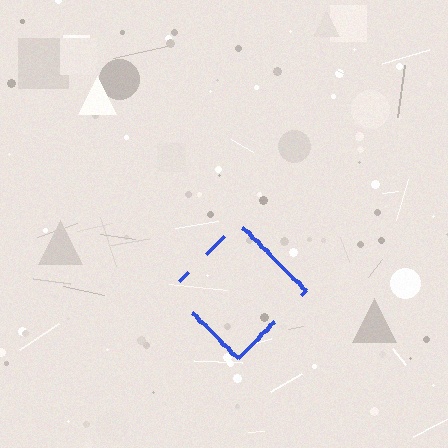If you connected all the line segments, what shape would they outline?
They would outline a diamond.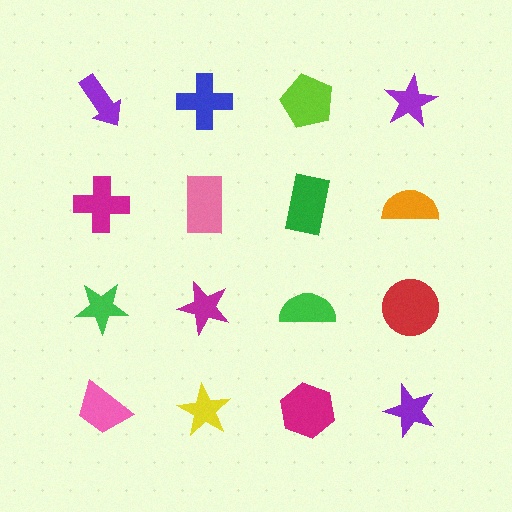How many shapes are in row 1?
4 shapes.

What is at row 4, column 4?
A purple star.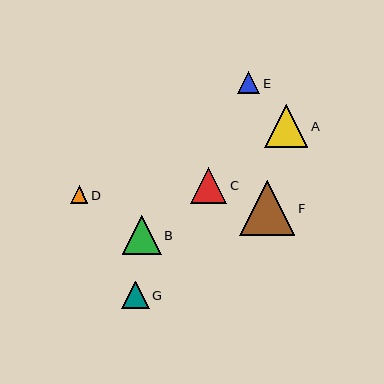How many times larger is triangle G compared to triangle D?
Triangle G is approximately 1.5 times the size of triangle D.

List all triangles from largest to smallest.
From largest to smallest: F, A, B, C, G, E, D.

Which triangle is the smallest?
Triangle D is the smallest with a size of approximately 18 pixels.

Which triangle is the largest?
Triangle F is the largest with a size of approximately 55 pixels.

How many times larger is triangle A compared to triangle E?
Triangle A is approximately 1.9 times the size of triangle E.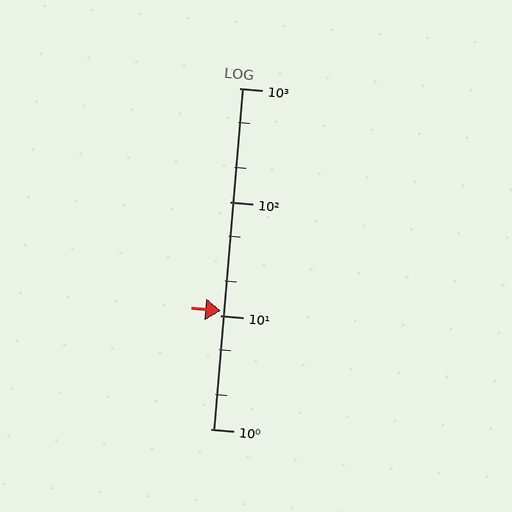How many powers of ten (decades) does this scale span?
The scale spans 3 decades, from 1 to 1000.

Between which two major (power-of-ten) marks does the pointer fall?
The pointer is between 10 and 100.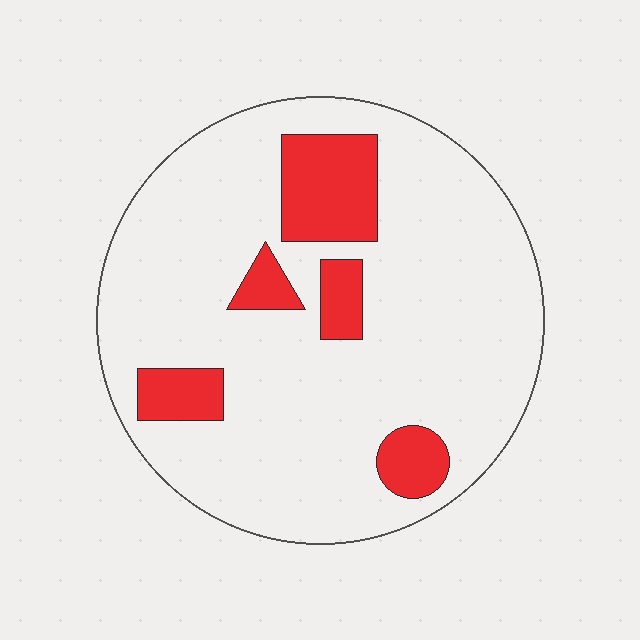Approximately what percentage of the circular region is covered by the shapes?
Approximately 15%.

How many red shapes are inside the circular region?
5.